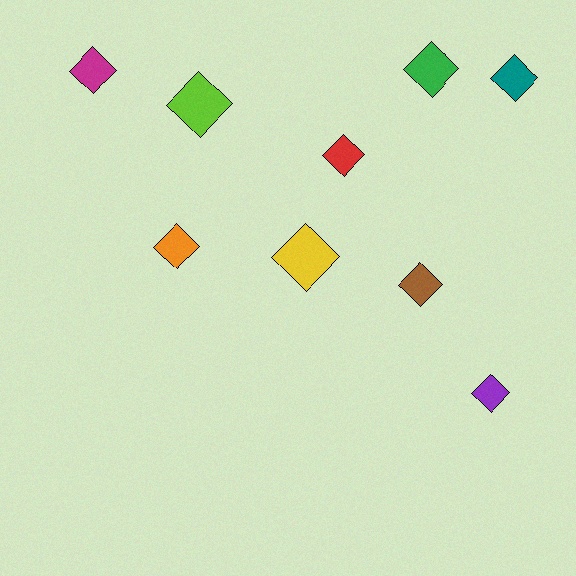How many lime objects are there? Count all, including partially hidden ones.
There is 1 lime object.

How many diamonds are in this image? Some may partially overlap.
There are 9 diamonds.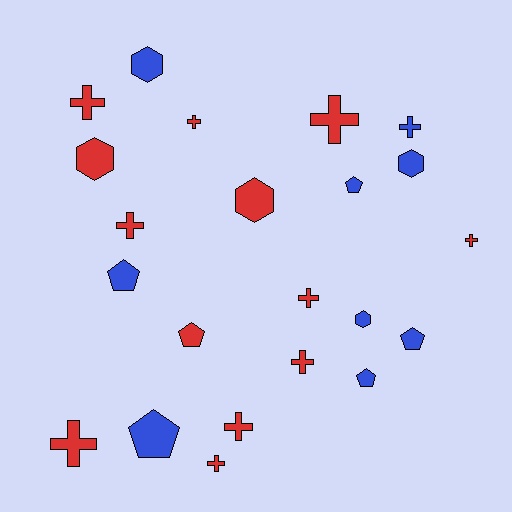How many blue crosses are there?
There is 1 blue cross.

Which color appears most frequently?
Red, with 13 objects.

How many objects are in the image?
There are 22 objects.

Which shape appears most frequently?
Cross, with 11 objects.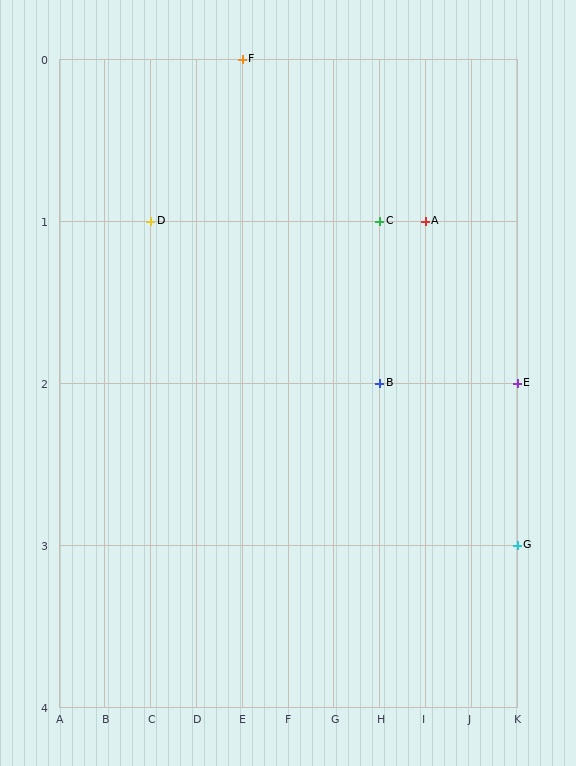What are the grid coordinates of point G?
Point G is at grid coordinates (K, 3).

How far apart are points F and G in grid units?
Points F and G are 6 columns and 3 rows apart (about 6.7 grid units diagonally).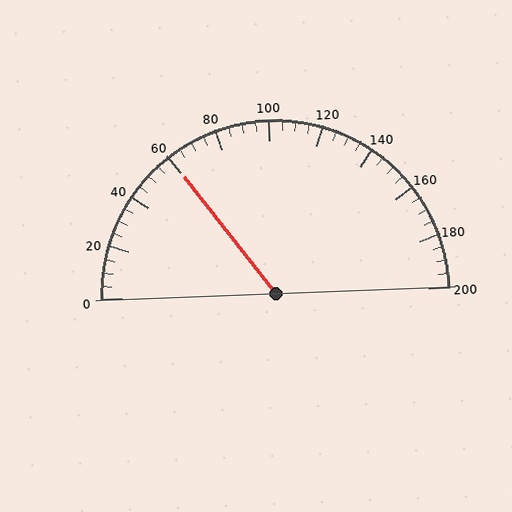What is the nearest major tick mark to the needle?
The nearest major tick mark is 60.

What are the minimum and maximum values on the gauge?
The gauge ranges from 0 to 200.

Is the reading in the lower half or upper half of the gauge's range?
The reading is in the lower half of the range (0 to 200).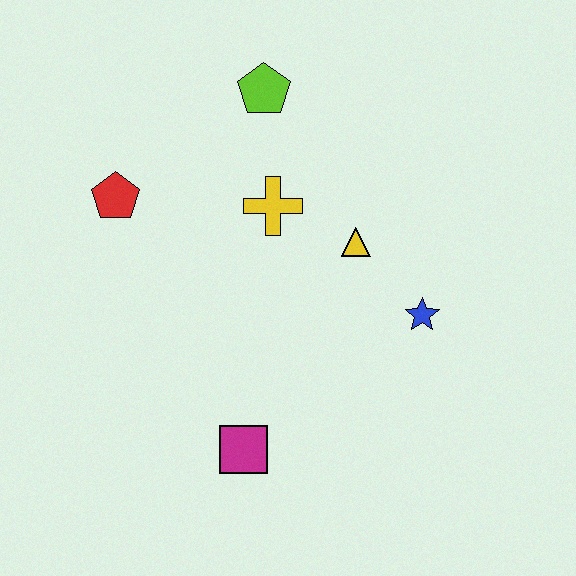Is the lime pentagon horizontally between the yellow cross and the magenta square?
Yes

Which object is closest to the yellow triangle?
The yellow cross is closest to the yellow triangle.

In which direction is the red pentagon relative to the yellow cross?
The red pentagon is to the left of the yellow cross.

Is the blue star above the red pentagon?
No